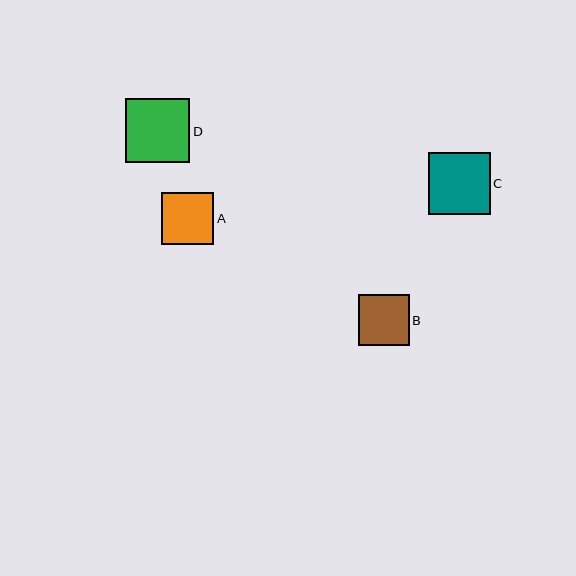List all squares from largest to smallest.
From largest to smallest: D, C, A, B.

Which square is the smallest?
Square B is the smallest with a size of approximately 51 pixels.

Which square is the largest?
Square D is the largest with a size of approximately 64 pixels.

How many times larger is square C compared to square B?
Square C is approximately 1.2 times the size of square B.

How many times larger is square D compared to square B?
Square D is approximately 1.3 times the size of square B.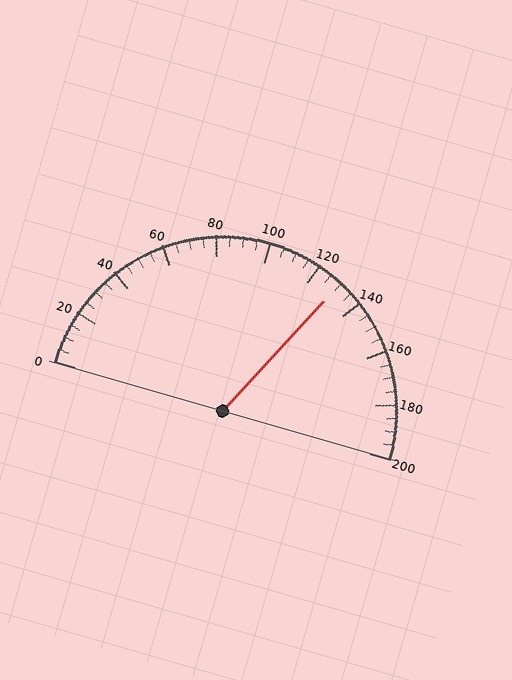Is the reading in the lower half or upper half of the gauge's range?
The reading is in the upper half of the range (0 to 200).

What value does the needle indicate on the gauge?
The needle indicates approximately 130.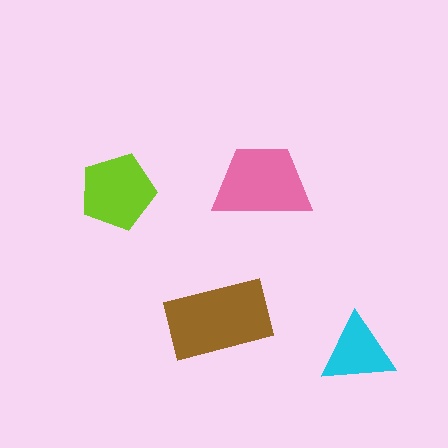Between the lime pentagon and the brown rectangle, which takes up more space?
The brown rectangle.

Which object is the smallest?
The cyan triangle.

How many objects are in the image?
There are 4 objects in the image.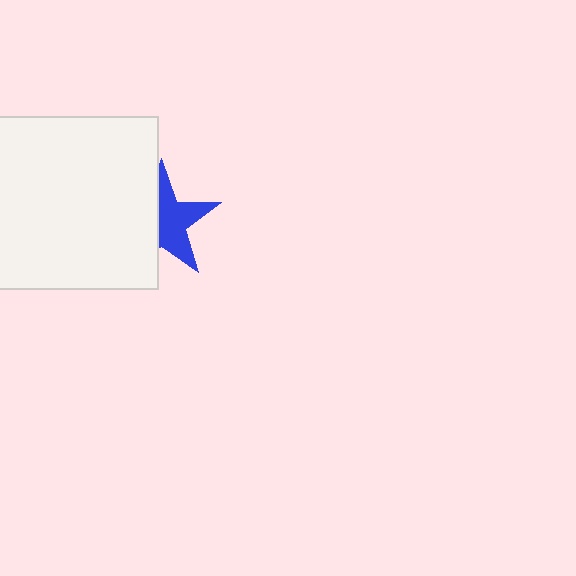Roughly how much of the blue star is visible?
About half of it is visible (roughly 54%).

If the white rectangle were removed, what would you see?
You would see the complete blue star.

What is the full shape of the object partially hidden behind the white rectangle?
The partially hidden object is a blue star.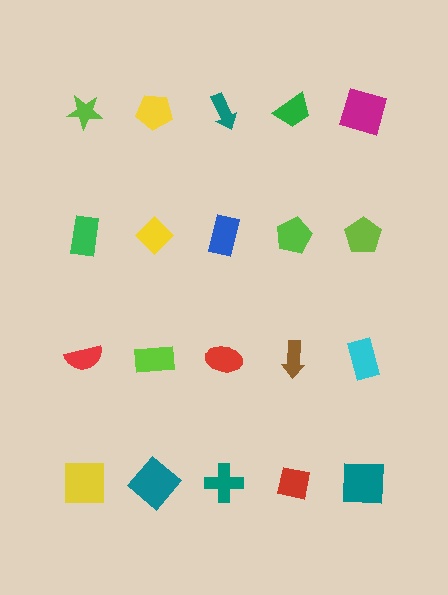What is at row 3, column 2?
A lime rectangle.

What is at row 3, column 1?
A red semicircle.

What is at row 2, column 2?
A yellow diamond.